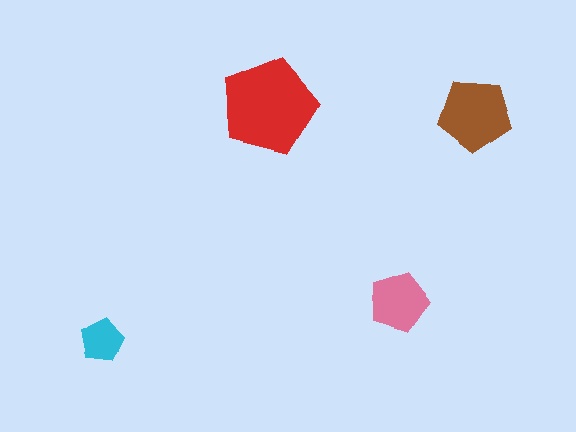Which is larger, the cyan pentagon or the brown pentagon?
The brown one.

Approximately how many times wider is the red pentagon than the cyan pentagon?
About 2 times wider.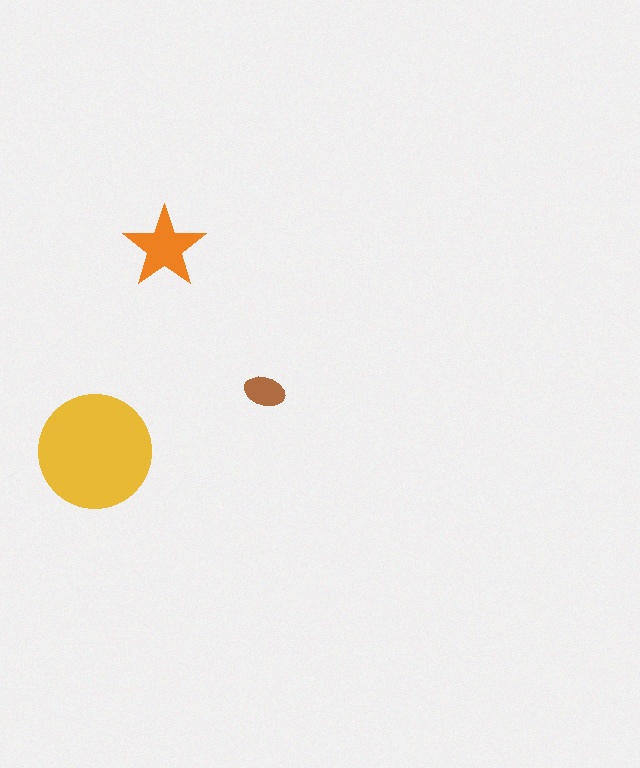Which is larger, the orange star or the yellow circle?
The yellow circle.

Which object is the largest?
The yellow circle.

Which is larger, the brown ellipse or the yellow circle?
The yellow circle.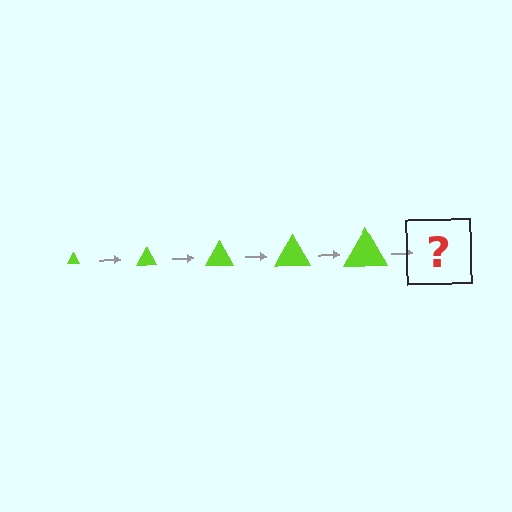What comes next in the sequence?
The next element should be a lime triangle, larger than the previous one.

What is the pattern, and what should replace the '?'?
The pattern is that the triangle gets progressively larger each step. The '?' should be a lime triangle, larger than the previous one.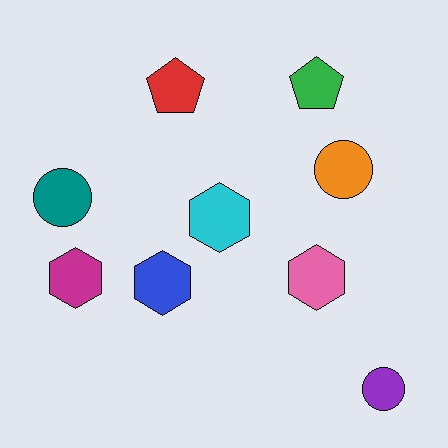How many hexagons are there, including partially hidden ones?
There are 4 hexagons.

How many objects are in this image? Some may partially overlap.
There are 9 objects.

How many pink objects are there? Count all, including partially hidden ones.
There is 1 pink object.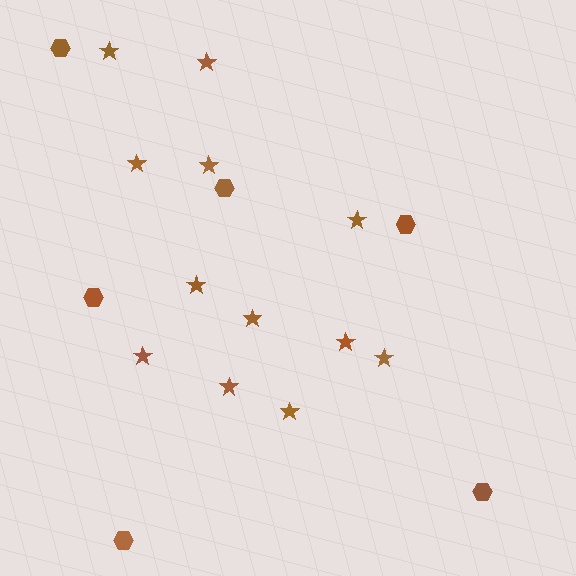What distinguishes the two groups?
There are 2 groups: one group of hexagons (6) and one group of stars (12).